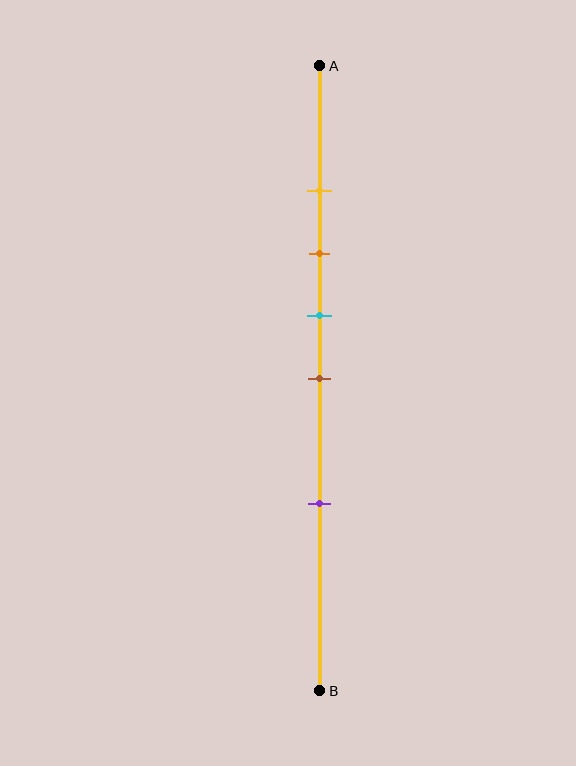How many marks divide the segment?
There are 5 marks dividing the segment.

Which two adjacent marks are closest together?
The yellow and orange marks are the closest adjacent pair.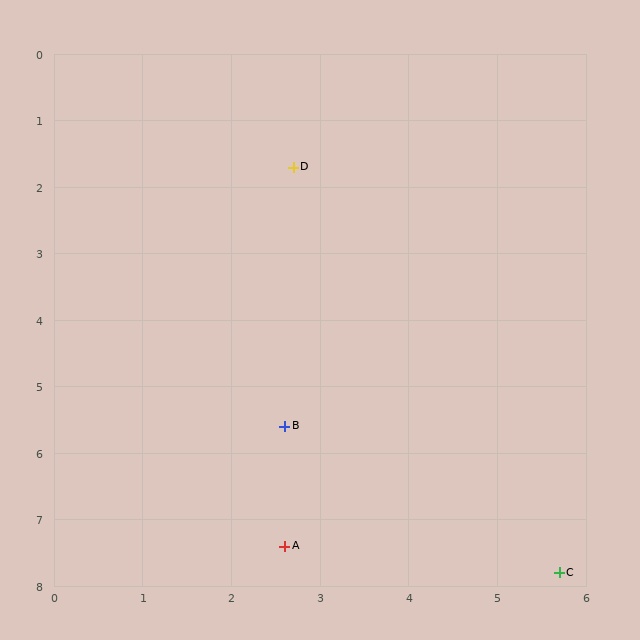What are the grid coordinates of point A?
Point A is at approximately (2.6, 7.4).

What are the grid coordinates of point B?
Point B is at approximately (2.6, 5.6).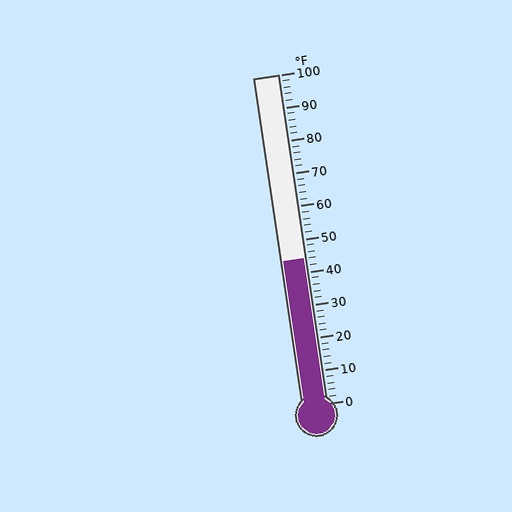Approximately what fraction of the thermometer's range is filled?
The thermometer is filled to approximately 45% of its range.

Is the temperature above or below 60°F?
The temperature is below 60°F.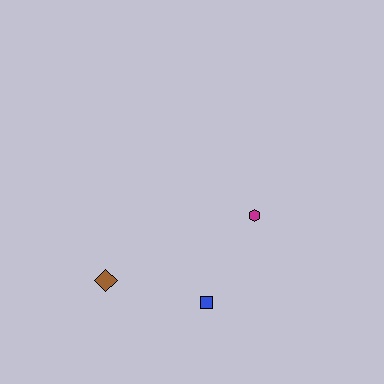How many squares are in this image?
There is 1 square.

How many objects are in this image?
There are 3 objects.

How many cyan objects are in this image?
There are no cyan objects.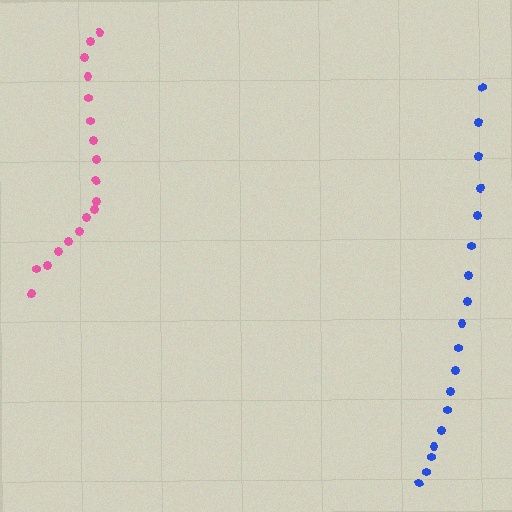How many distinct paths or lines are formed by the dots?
There are 2 distinct paths.